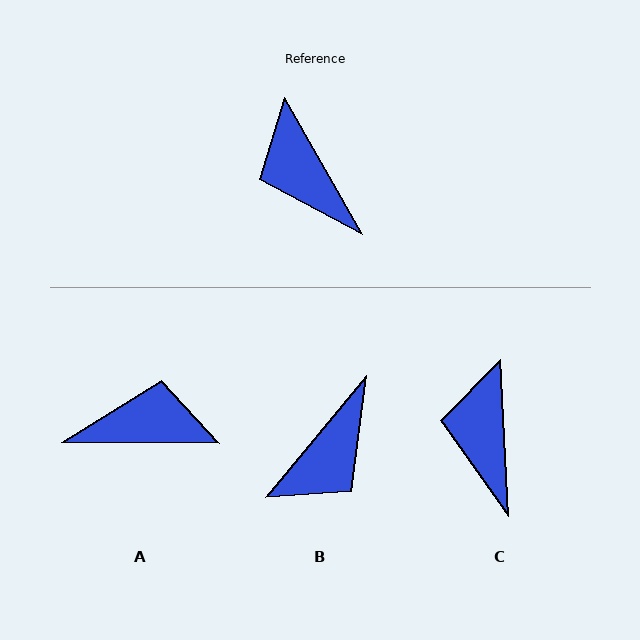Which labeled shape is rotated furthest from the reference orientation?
A, about 120 degrees away.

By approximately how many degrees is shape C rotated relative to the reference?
Approximately 27 degrees clockwise.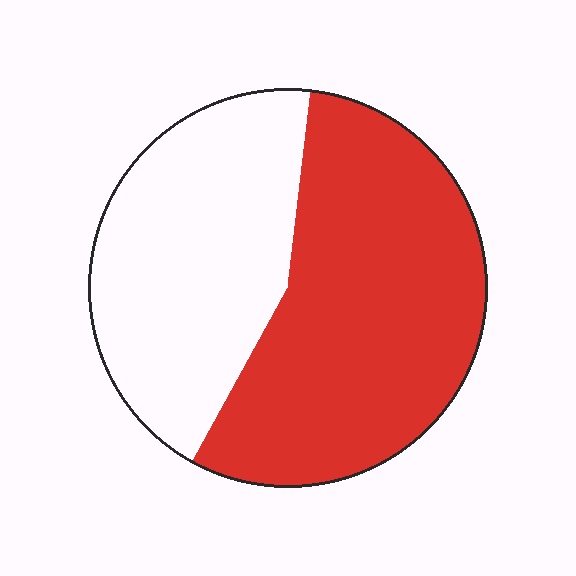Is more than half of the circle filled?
Yes.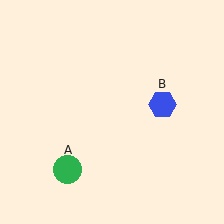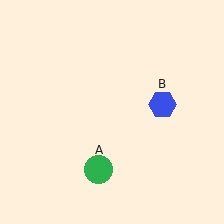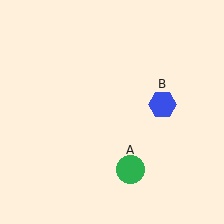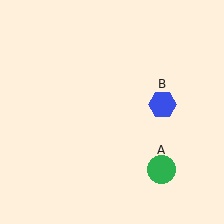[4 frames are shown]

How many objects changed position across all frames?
1 object changed position: green circle (object A).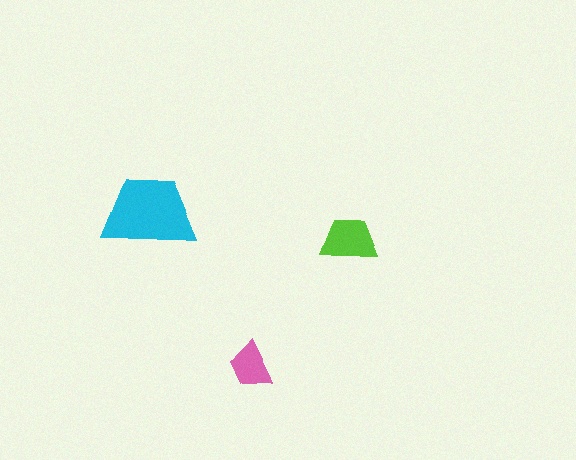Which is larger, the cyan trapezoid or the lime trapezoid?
The cyan one.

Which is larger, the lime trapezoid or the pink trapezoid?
The lime one.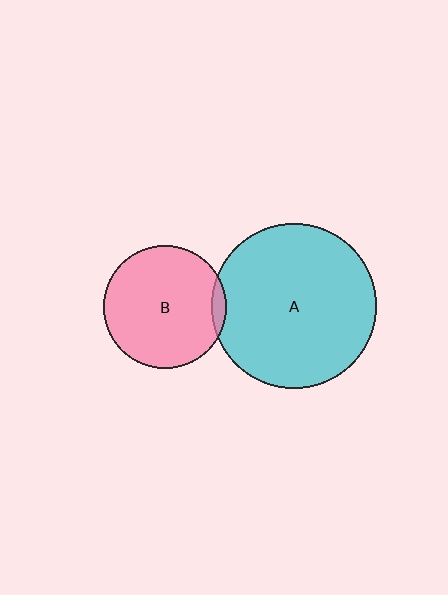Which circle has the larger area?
Circle A (cyan).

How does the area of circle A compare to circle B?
Approximately 1.8 times.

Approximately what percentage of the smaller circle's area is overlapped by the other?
Approximately 5%.